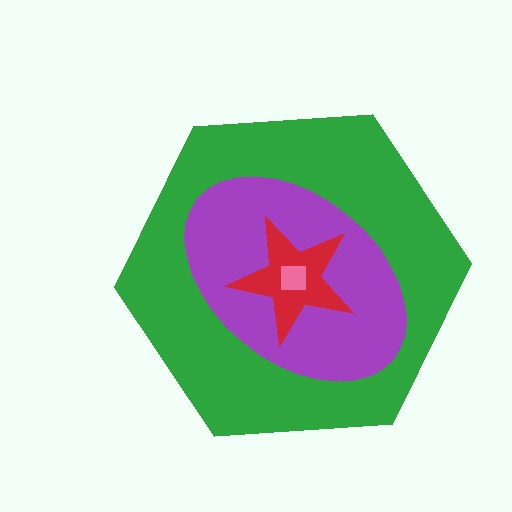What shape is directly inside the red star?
The pink square.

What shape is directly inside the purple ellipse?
The red star.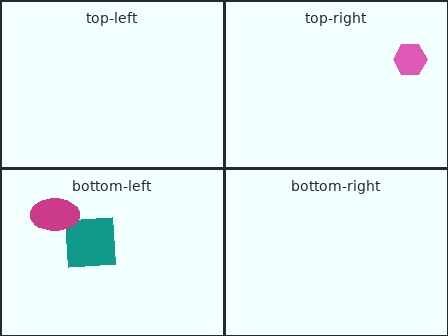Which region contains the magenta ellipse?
The bottom-left region.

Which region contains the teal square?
The bottom-left region.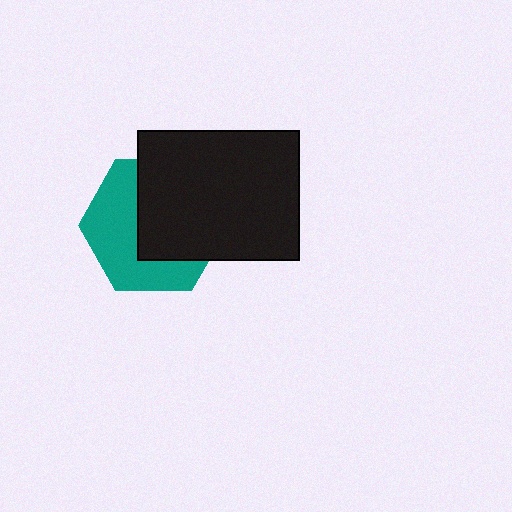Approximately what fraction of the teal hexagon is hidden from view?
Roughly 52% of the teal hexagon is hidden behind the black rectangle.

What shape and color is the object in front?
The object in front is a black rectangle.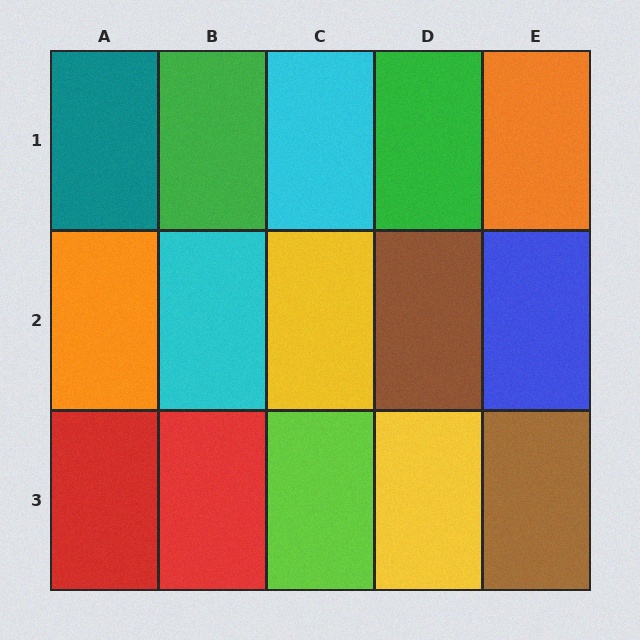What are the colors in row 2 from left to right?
Orange, cyan, yellow, brown, blue.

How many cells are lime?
1 cell is lime.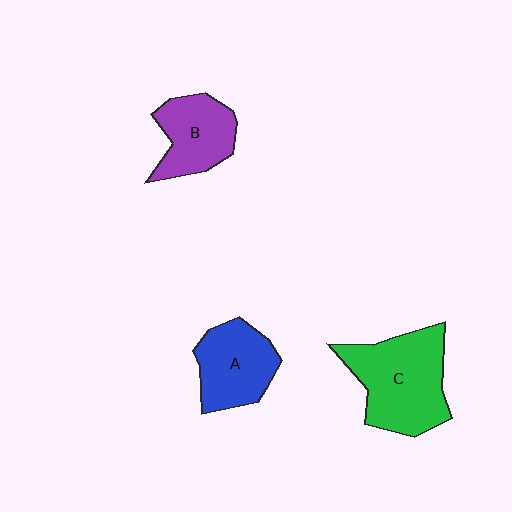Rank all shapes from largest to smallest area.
From largest to smallest: C (green), A (blue), B (purple).